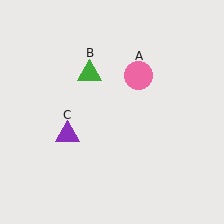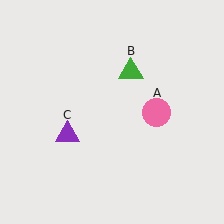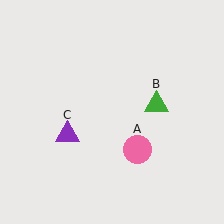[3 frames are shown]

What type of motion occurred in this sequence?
The pink circle (object A), green triangle (object B) rotated clockwise around the center of the scene.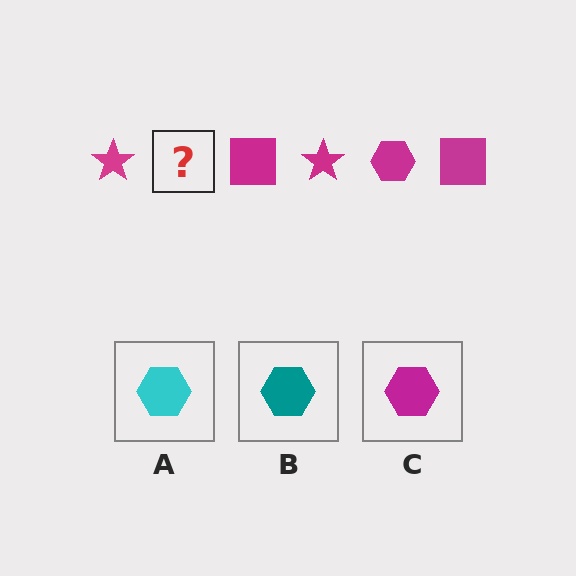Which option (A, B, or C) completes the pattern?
C.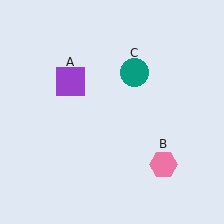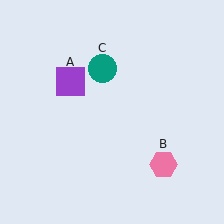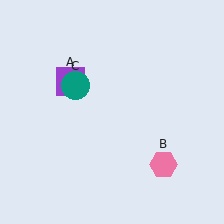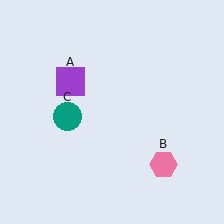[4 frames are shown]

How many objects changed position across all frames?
1 object changed position: teal circle (object C).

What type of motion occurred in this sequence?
The teal circle (object C) rotated counterclockwise around the center of the scene.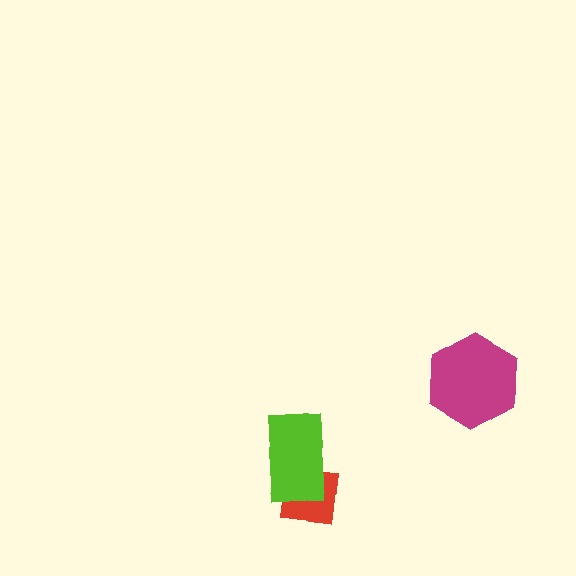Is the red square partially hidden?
Yes, it is partially covered by another shape.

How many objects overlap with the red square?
1 object overlaps with the red square.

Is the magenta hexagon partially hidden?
No, no other shape covers it.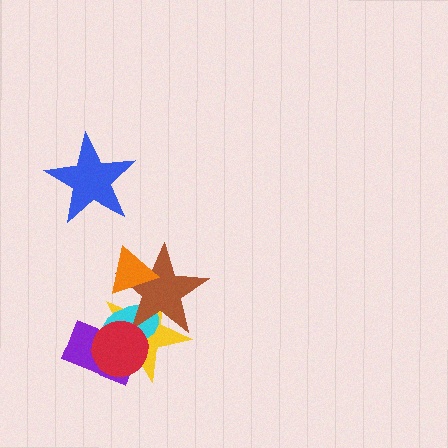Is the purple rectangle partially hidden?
Yes, it is partially covered by another shape.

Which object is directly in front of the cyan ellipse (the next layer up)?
The brown star is directly in front of the cyan ellipse.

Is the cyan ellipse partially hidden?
Yes, it is partially covered by another shape.